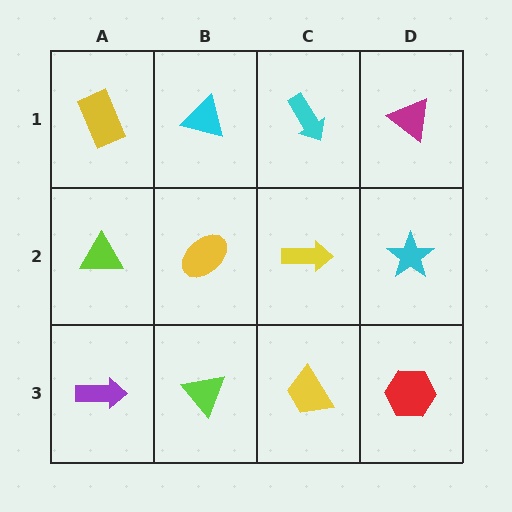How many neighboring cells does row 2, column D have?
3.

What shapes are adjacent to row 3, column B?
A yellow ellipse (row 2, column B), a purple arrow (row 3, column A), a yellow trapezoid (row 3, column C).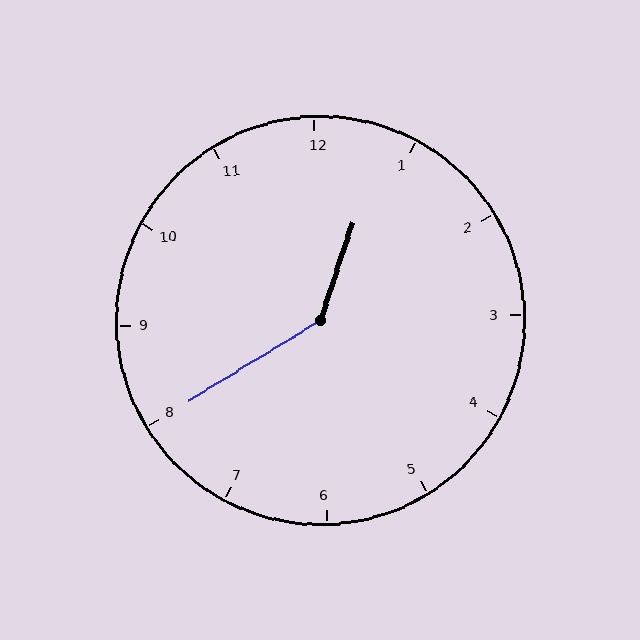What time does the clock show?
12:40.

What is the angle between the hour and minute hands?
Approximately 140 degrees.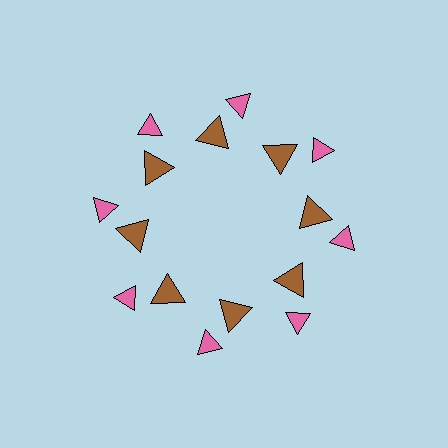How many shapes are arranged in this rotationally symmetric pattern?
There are 16 shapes, arranged in 8 groups of 2.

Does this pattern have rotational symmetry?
Yes, this pattern has 8-fold rotational symmetry. It looks the same after rotating 45 degrees around the center.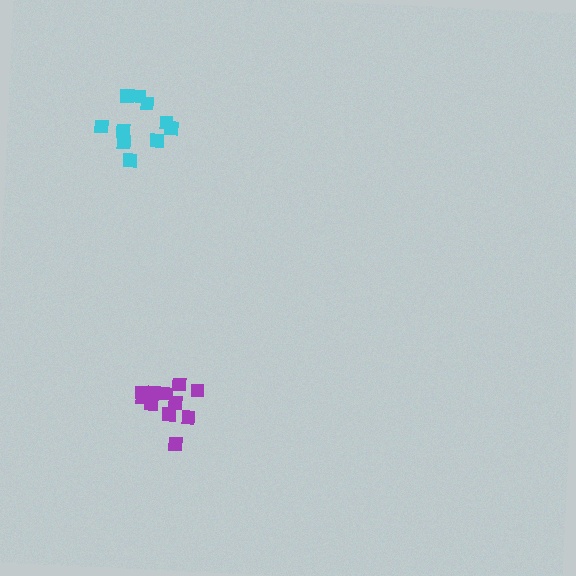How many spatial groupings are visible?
There are 2 spatial groupings.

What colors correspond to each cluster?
The clusters are colored: cyan, purple.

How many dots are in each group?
Group 1: 10 dots, Group 2: 11 dots (21 total).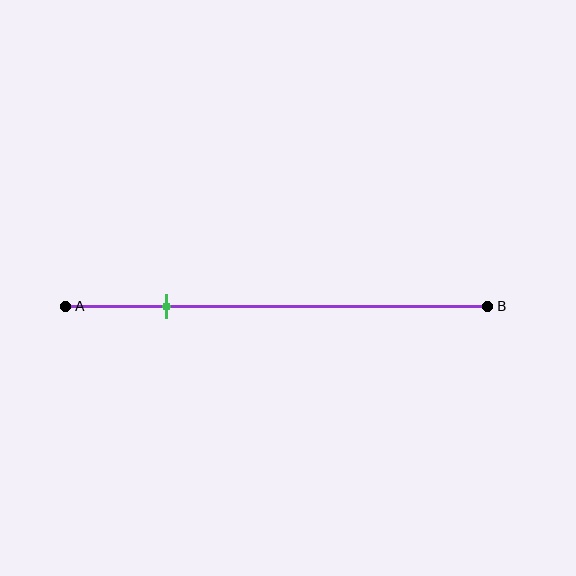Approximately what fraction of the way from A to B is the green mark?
The green mark is approximately 25% of the way from A to B.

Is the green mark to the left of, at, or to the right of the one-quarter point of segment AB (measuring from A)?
The green mark is approximately at the one-quarter point of segment AB.